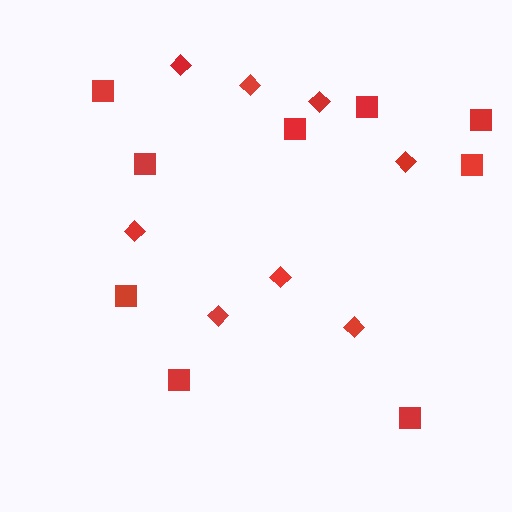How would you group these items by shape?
There are 2 groups: one group of diamonds (8) and one group of squares (9).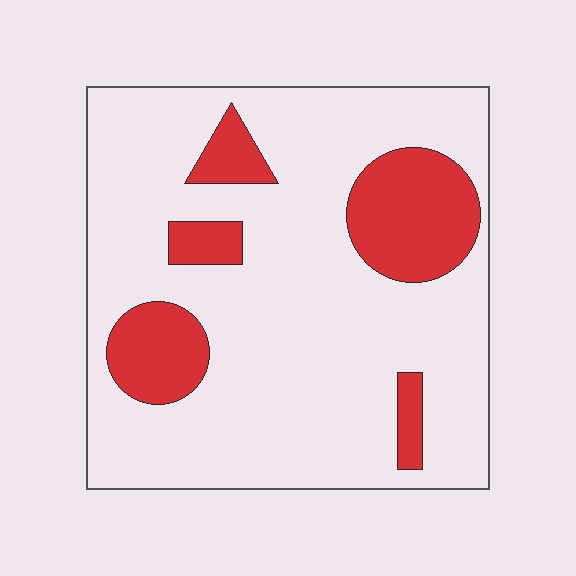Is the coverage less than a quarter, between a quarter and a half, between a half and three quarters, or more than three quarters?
Less than a quarter.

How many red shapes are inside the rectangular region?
5.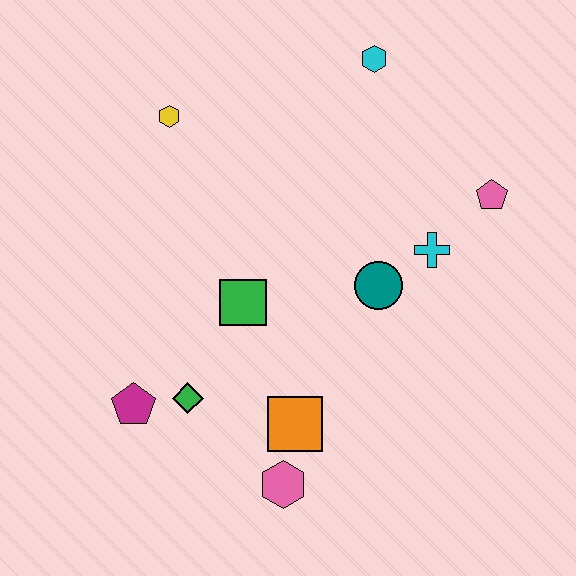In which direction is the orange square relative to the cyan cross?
The orange square is below the cyan cross.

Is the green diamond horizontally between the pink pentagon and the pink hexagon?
No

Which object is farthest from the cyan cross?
The magenta pentagon is farthest from the cyan cross.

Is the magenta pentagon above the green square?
No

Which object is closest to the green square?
The green diamond is closest to the green square.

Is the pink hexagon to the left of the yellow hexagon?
No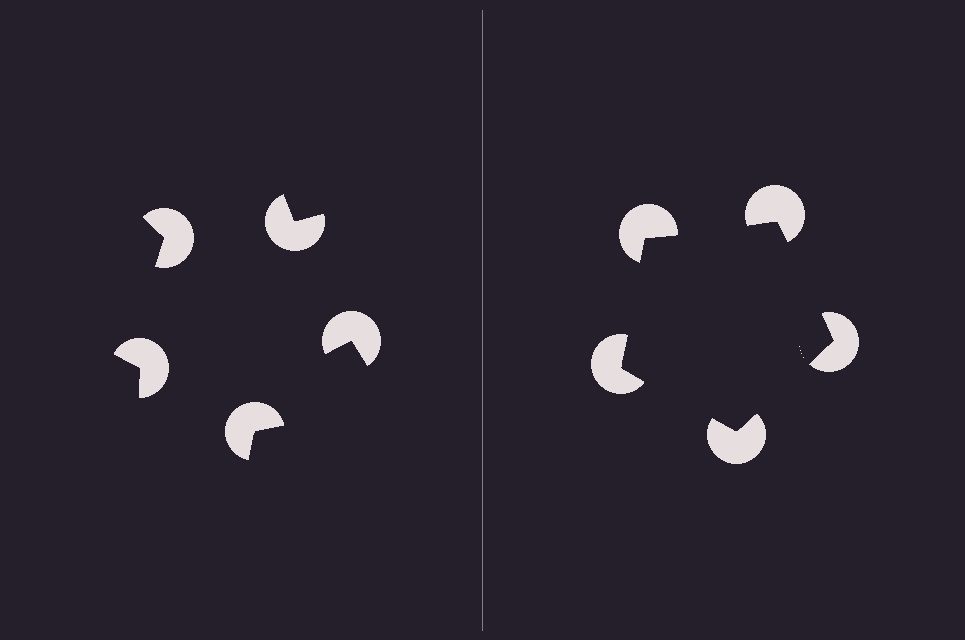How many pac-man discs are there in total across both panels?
10 — 5 on each side.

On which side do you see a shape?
An illusory pentagon appears on the right side. On the left side the wedge cuts are rotated, so no coherent shape forms.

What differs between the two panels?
The pac-man discs are positioned identically on both sides; only the wedge orientations differ. On the right they align to a pentagon; on the left they are misaligned.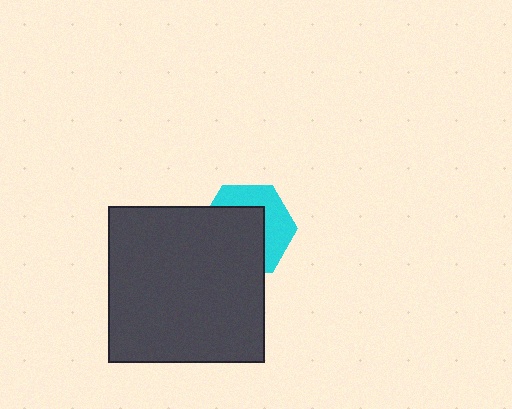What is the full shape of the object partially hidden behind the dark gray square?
The partially hidden object is a cyan hexagon.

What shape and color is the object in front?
The object in front is a dark gray square.